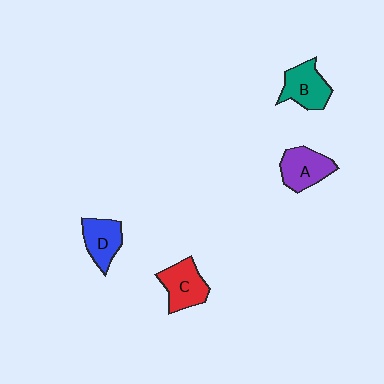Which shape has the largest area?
Shape C (red).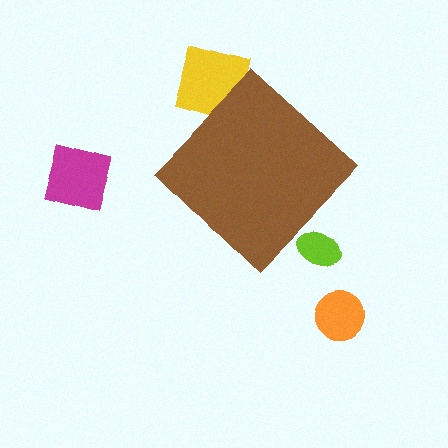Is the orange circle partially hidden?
No, the orange circle is fully visible.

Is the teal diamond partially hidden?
Yes, the teal diamond is partially hidden behind the brown diamond.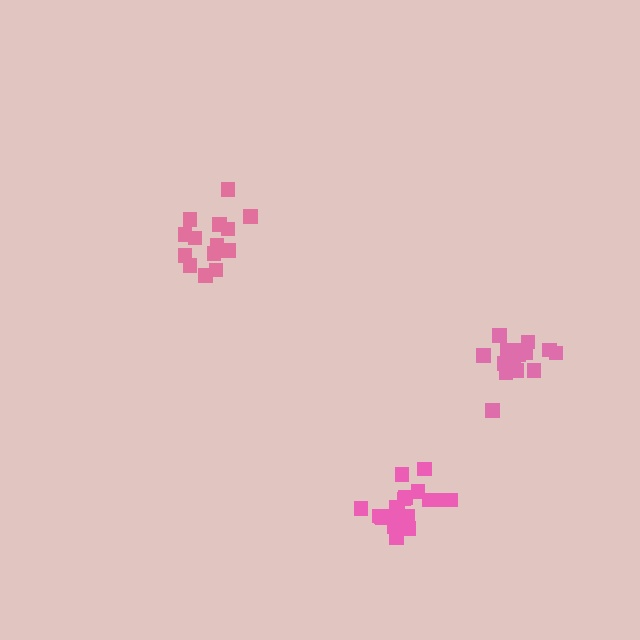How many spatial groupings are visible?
There are 3 spatial groupings.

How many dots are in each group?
Group 1: 17 dots, Group 2: 14 dots, Group 3: 19 dots (50 total).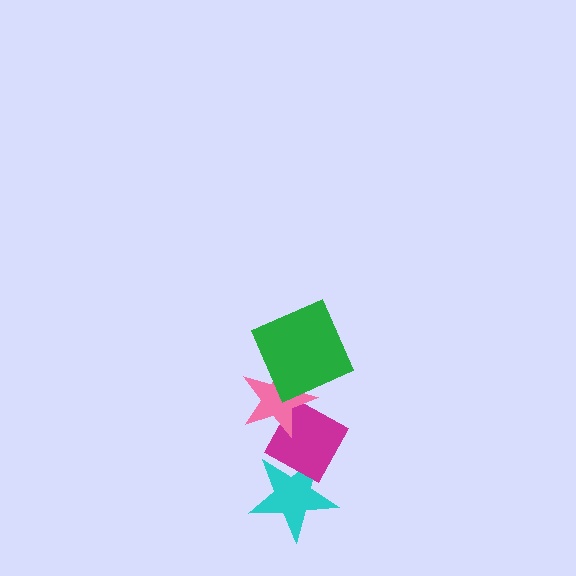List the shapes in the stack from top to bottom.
From top to bottom: the green square, the pink star, the magenta diamond, the cyan star.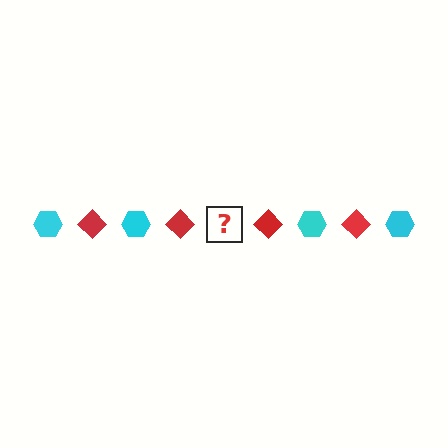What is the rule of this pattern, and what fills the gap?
The rule is that the pattern alternates between cyan hexagon and red diamond. The gap should be filled with a cyan hexagon.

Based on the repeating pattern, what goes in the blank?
The blank should be a cyan hexagon.